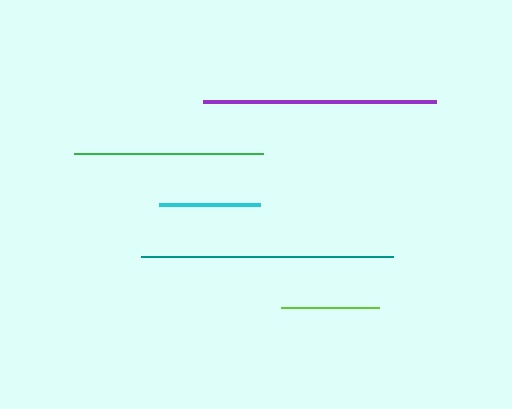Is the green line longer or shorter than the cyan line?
The green line is longer than the cyan line.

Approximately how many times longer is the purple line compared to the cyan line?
The purple line is approximately 2.3 times the length of the cyan line.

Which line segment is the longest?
The teal line is the longest at approximately 252 pixels.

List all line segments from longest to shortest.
From longest to shortest: teal, purple, green, cyan, lime.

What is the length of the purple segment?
The purple segment is approximately 233 pixels long.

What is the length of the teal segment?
The teal segment is approximately 252 pixels long.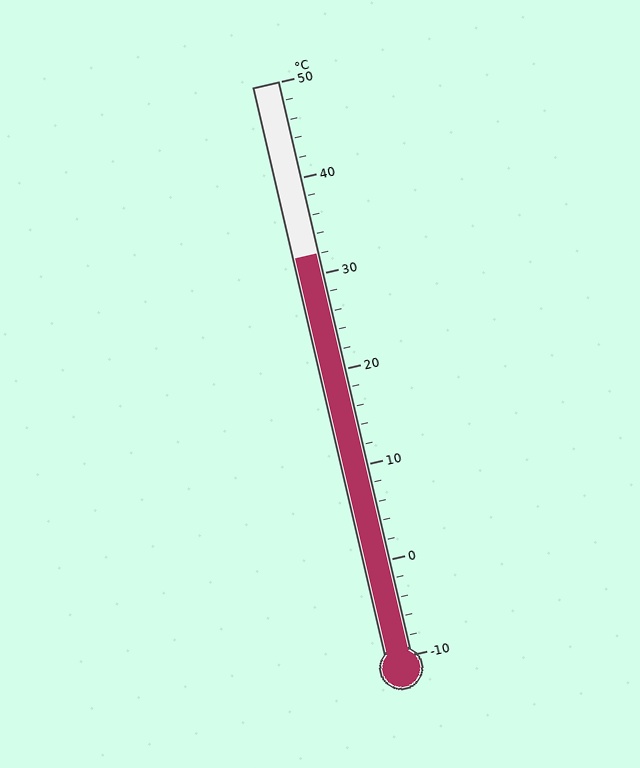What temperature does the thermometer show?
The thermometer shows approximately 32°C.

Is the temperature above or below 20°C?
The temperature is above 20°C.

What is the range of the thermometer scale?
The thermometer scale ranges from -10°C to 50°C.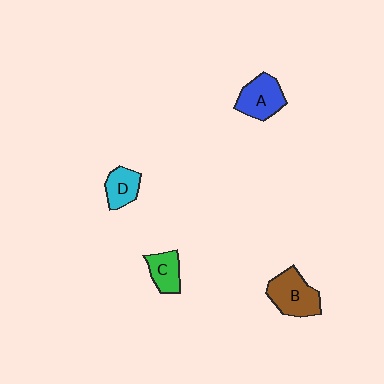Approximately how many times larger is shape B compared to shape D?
Approximately 1.6 times.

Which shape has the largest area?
Shape B (brown).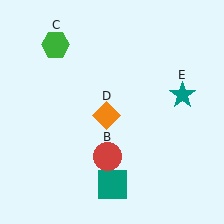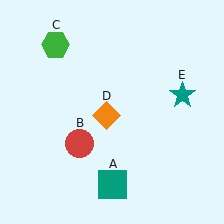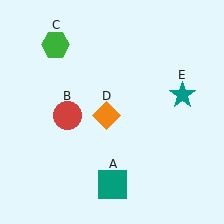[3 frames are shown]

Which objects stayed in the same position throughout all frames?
Teal square (object A) and green hexagon (object C) and orange diamond (object D) and teal star (object E) remained stationary.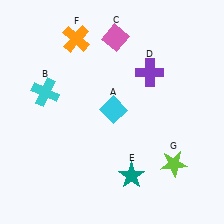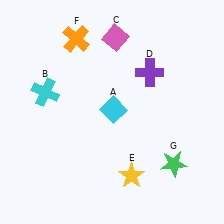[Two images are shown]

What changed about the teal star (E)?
In Image 1, E is teal. In Image 2, it changed to yellow.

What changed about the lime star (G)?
In Image 1, G is lime. In Image 2, it changed to green.